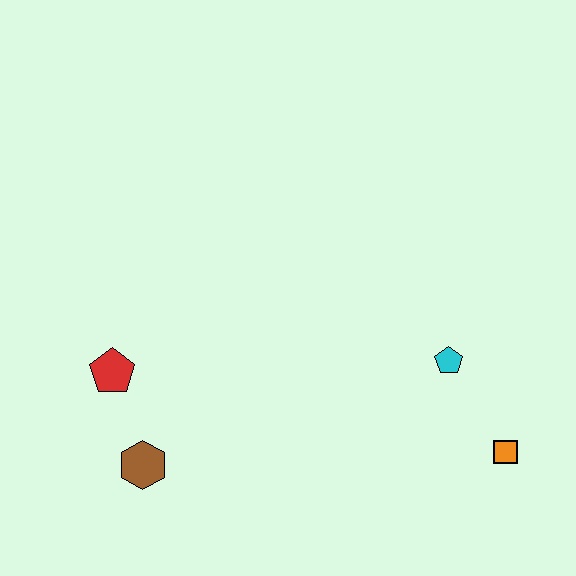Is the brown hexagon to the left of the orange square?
Yes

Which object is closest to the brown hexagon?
The red pentagon is closest to the brown hexagon.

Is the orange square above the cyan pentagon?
No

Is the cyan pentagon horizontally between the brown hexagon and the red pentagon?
No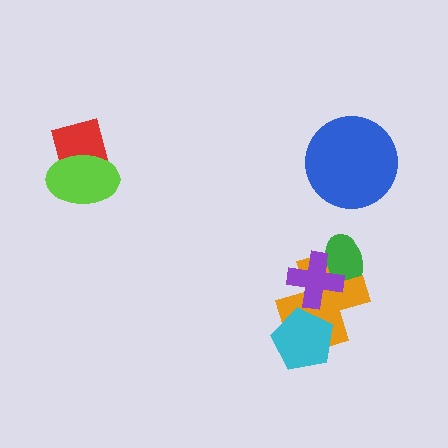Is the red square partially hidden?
Yes, it is partially covered by another shape.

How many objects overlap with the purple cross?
2 objects overlap with the purple cross.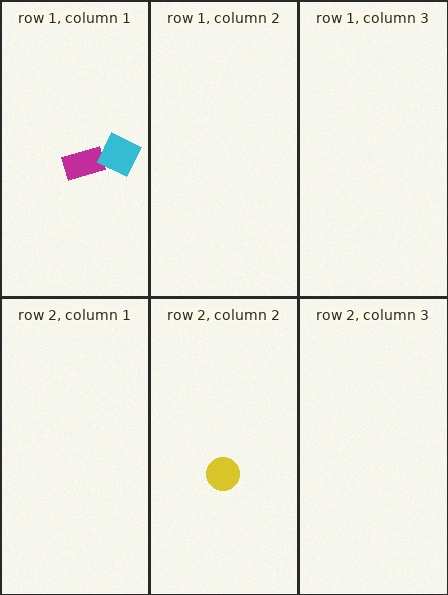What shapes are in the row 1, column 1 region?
The magenta rectangle, the cyan diamond.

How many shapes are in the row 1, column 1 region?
2.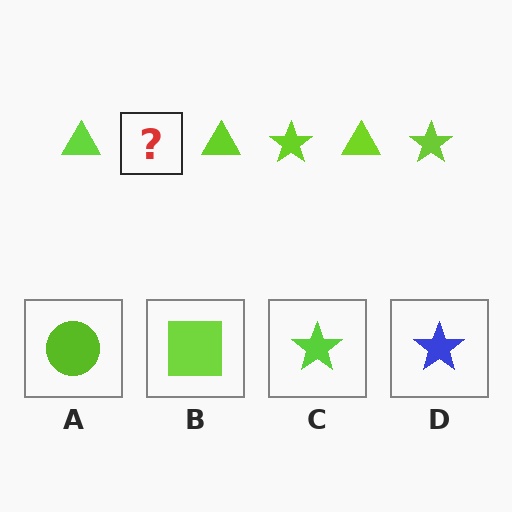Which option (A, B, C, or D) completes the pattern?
C.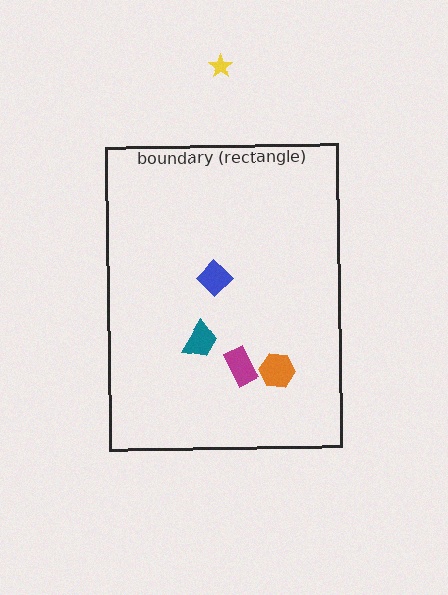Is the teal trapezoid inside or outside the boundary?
Inside.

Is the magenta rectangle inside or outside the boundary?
Inside.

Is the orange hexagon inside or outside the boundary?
Inside.